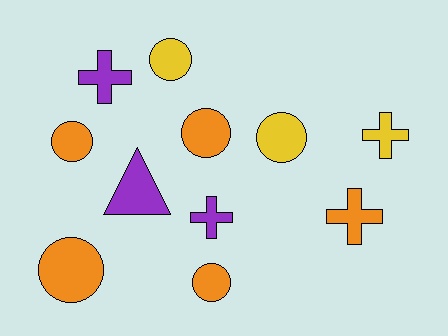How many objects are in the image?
There are 11 objects.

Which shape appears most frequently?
Circle, with 6 objects.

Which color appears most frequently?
Orange, with 5 objects.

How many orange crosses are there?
There is 1 orange cross.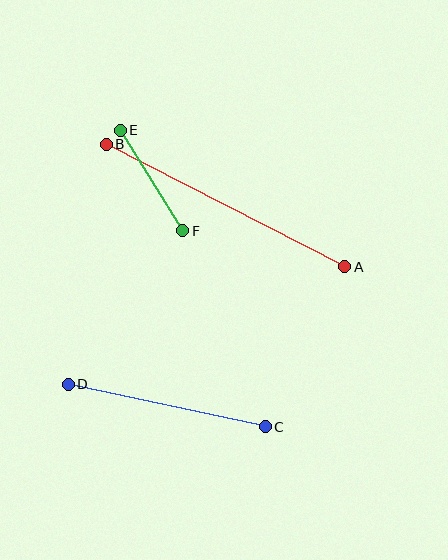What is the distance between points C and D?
The distance is approximately 202 pixels.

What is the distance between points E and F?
The distance is approximately 119 pixels.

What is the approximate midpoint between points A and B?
The midpoint is at approximately (226, 205) pixels.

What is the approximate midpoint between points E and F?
The midpoint is at approximately (151, 181) pixels.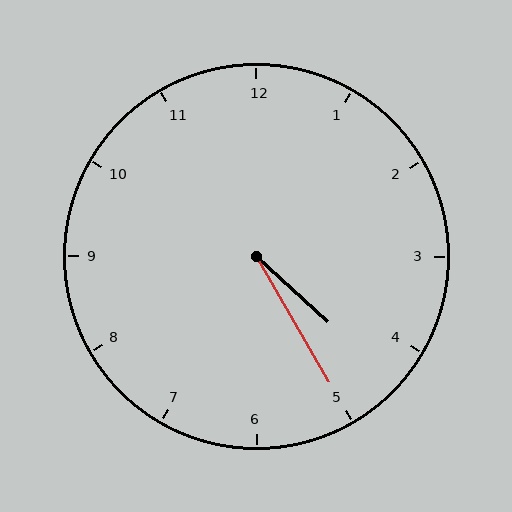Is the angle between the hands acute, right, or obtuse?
It is acute.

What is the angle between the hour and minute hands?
Approximately 18 degrees.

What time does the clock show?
4:25.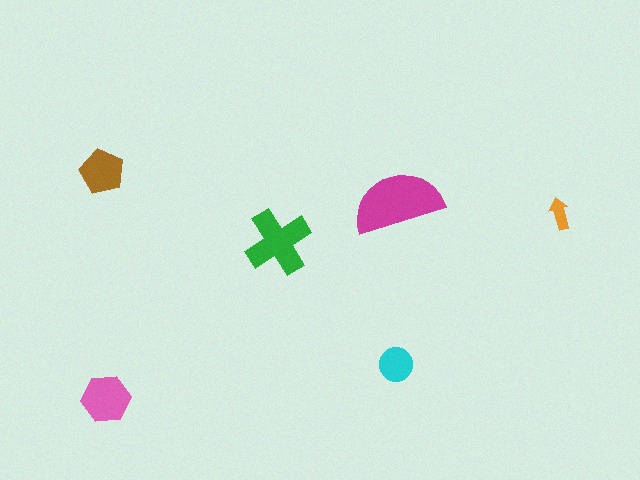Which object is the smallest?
The orange arrow.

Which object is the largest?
The magenta semicircle.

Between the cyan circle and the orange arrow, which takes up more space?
The cyan circle.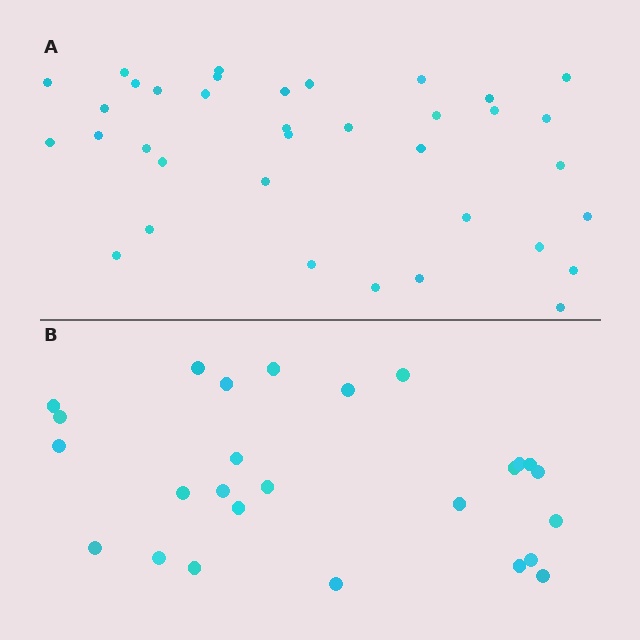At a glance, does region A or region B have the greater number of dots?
Region A (the top region) has more dots.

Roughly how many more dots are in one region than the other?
Region A has roughly 10 or so more dots than region B.